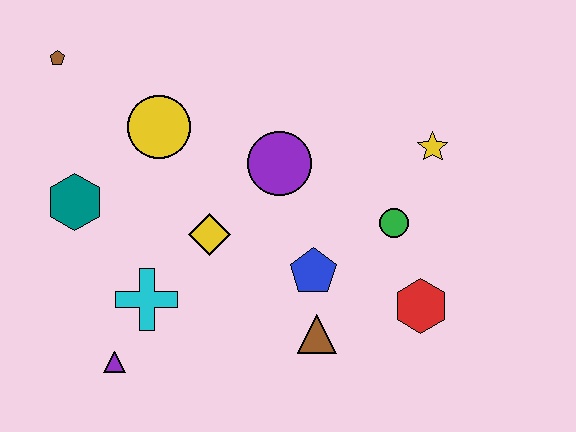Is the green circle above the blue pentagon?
Yes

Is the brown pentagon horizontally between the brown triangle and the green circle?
No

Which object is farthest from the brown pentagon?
The red hexagon is farthest from the brown pentagon.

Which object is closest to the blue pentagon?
The brown triangle is closest to the blue pentagon.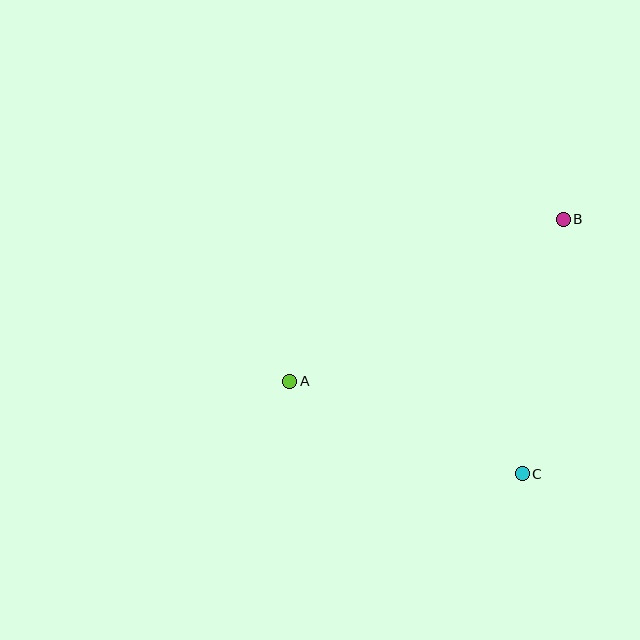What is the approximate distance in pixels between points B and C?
The distance between B and C is approximately 257 pixels.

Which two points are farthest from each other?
Points A and B are farthest from each other.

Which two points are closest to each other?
Points A and C are closest to each other.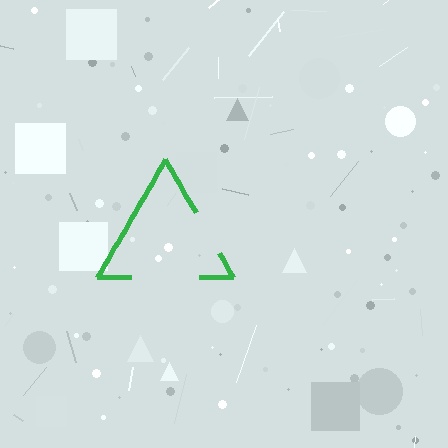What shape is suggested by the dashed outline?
The dashed outline suggests a triangle.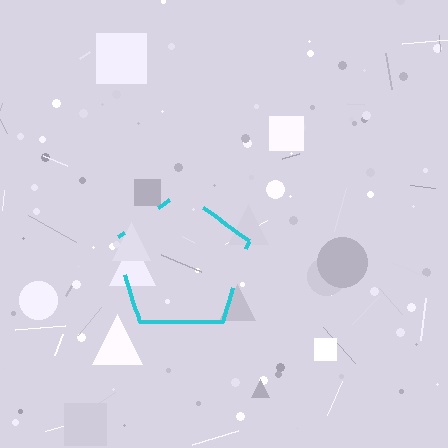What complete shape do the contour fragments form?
The contour fragments form a pentagon.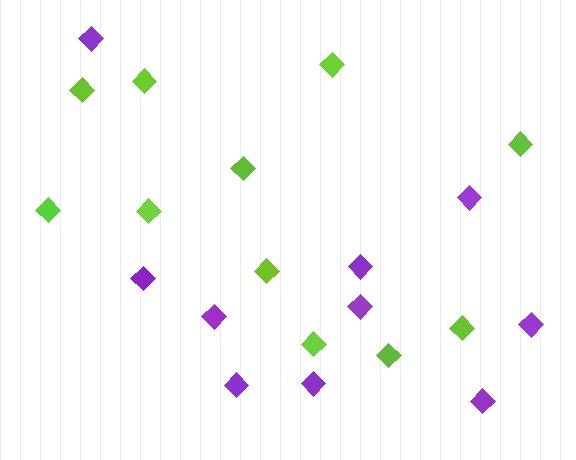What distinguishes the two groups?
There are 2 groups: one group of lime diamonds (11) and one group of purple diamonds (10).